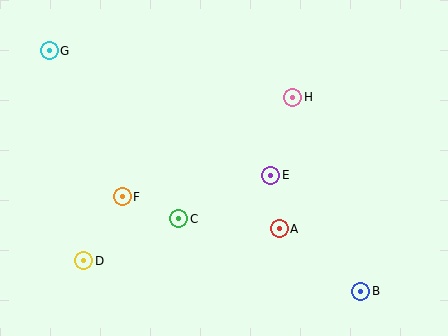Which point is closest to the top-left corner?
Point G is closest to the top-left corner.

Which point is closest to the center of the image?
Point E at (271, 175) is closest to the center.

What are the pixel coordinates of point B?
Point B is at (361, 291).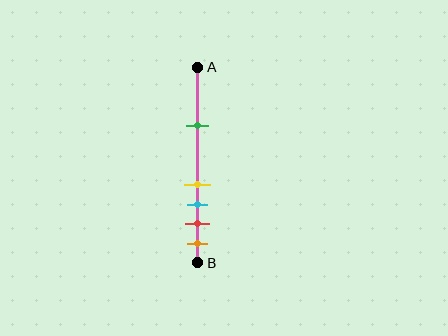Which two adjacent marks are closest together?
The yellow and cyan marks are the closest adjacent pair.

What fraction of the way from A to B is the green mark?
The green mark is approximately 30% (0.3) of the way from A to B.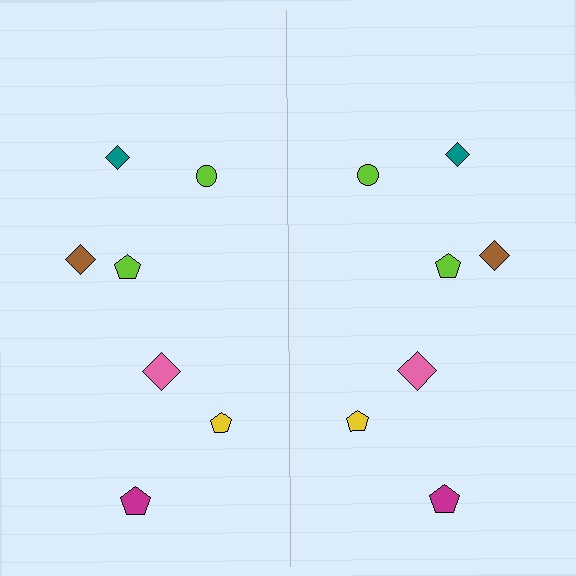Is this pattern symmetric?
Yes, this pattern has bilateral (reflection) symmetry.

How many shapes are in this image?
There are 14 shapes in this image.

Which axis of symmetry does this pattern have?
The pattern has a vertical axis of symmetry running through the center of the image.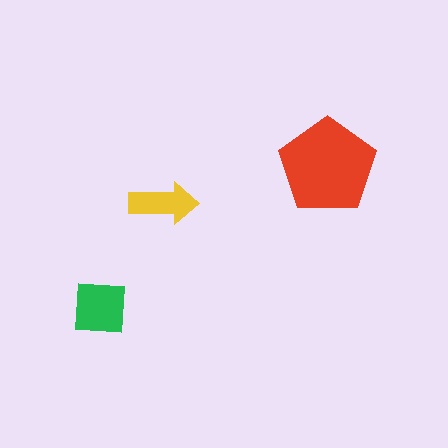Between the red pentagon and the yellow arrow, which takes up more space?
The red pentagon.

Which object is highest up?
The red pentagon is topmost.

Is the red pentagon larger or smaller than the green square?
Larger.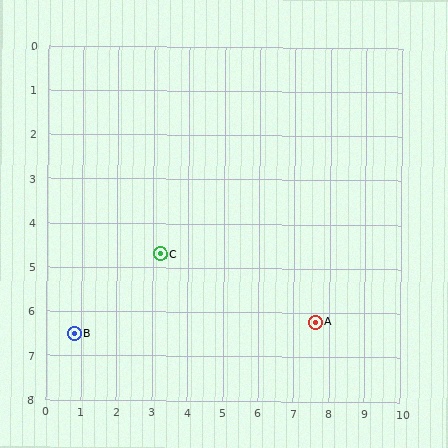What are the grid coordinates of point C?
Point C is at approximately (3.2, 4.7).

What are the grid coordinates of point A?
Point A is at approximately (7.6, 6.2).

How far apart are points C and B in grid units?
Points C and B are about 3.0 grid units apart.